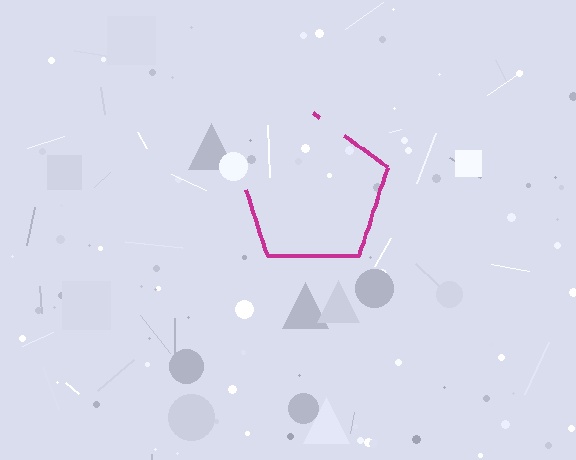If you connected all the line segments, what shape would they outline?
They would outline a pentagon.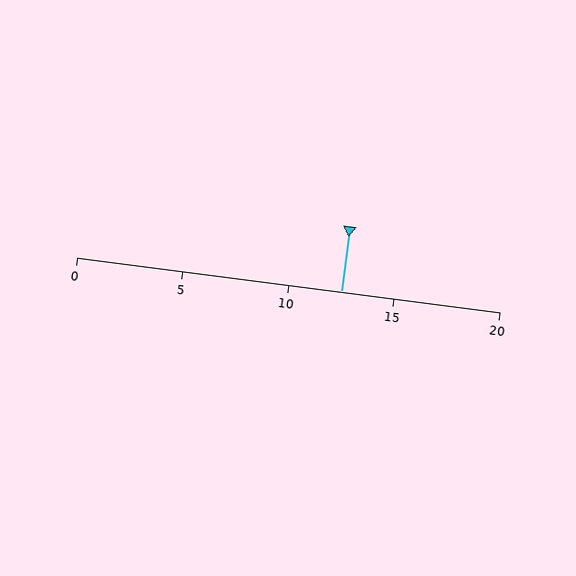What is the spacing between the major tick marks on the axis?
The major ticks are spaced 5 apart.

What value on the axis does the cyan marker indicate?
The marker indicates approximately 12.5.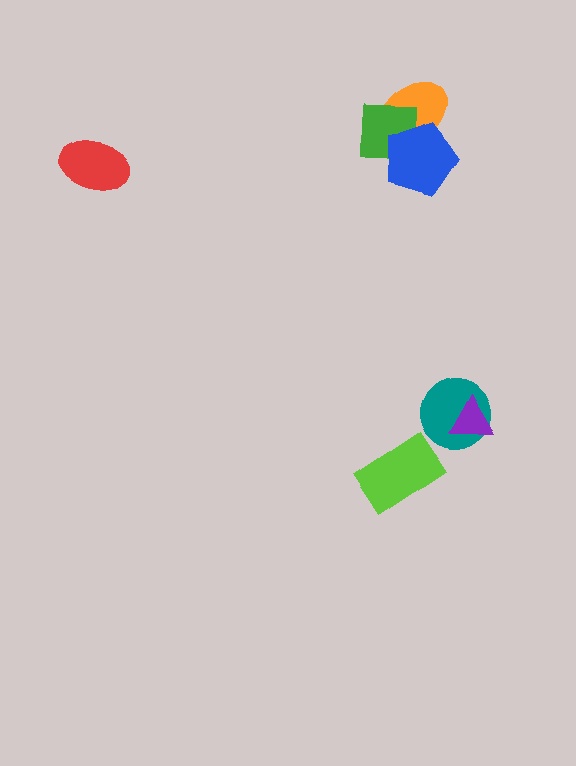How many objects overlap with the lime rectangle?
0 objects overlap with the lime rectangle.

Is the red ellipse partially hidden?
No, no other shape covers it.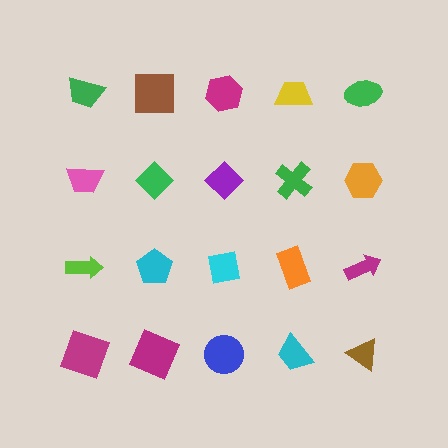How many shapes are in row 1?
5 shapes.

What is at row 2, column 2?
A green diamond.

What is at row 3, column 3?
A cyan square.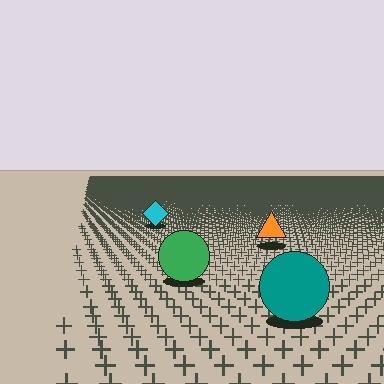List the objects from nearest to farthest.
From nearest to farthest: the teal circle, the green circle, the orange triangle, the cyan diamond.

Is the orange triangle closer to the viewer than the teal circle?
No. The teal circle is closer — you can tell from the texture gradient: the ground texture is coarser near it.